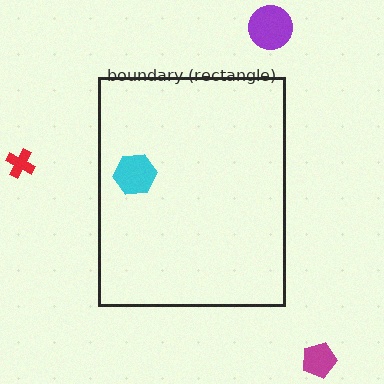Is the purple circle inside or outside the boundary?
Outside.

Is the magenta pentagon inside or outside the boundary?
Outside.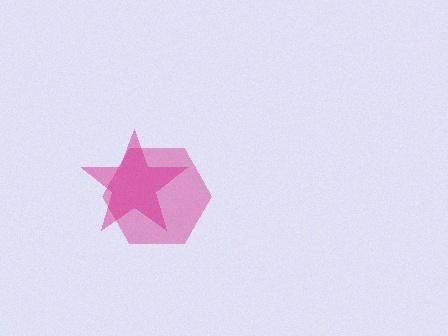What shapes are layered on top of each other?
The layered shapes are: a pink star, a magenta hexagon.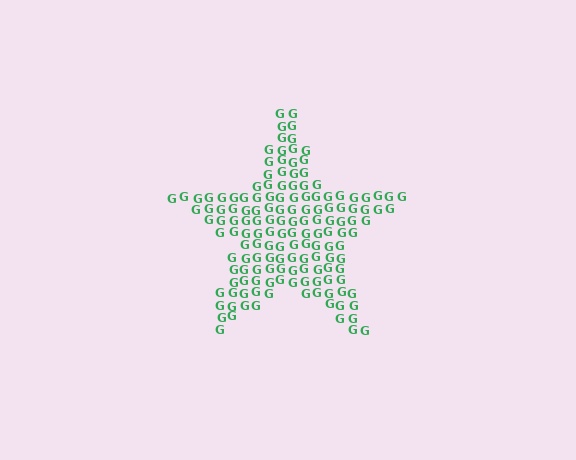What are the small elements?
The small elements are letter G's.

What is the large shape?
The large shape is a star.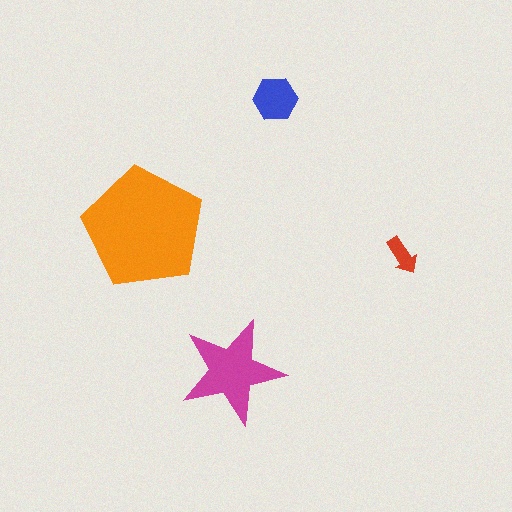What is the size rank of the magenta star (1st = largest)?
2nd.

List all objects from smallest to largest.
The red arrow, the blue hexagon, the magenta star, the orange pentagon.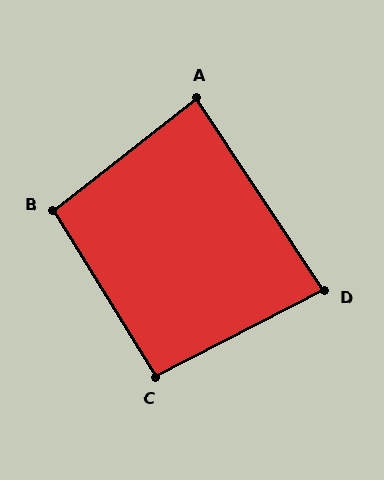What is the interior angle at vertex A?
Approximately 86 degrees (approximately right).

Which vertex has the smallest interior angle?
D, at approximately 84 degrees.